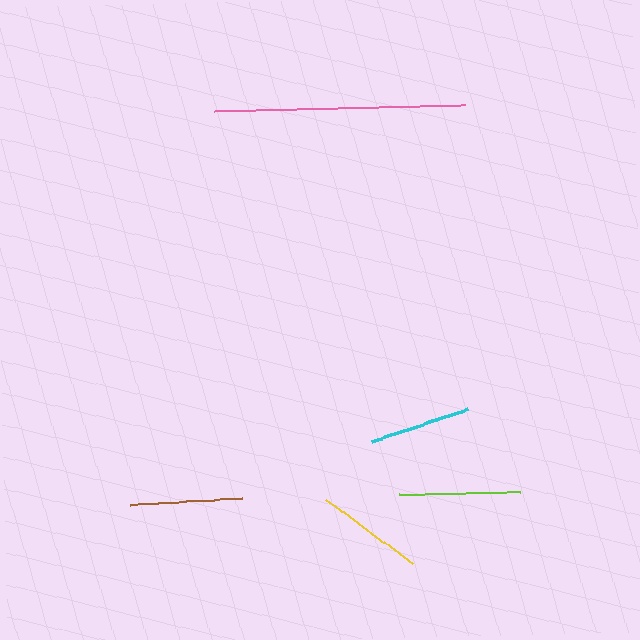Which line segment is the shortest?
The cyan line is the shortest at approximately 102 pixels.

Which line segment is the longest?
The pink line is the longest at approximately 251 pixels.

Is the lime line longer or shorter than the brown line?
The lime line is longer than the brown line.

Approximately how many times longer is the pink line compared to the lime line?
The pink line is approximately 2.1 times the length of the lime line.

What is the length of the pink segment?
The pink segment is approximately 251 pixels long.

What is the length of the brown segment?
The brown segment is approximately 113 pixels long.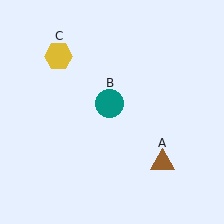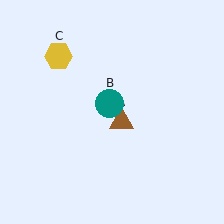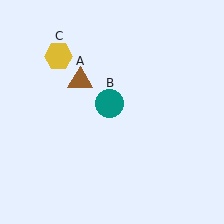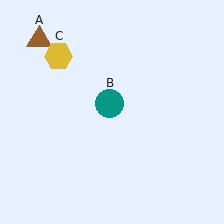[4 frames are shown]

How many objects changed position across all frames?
1 object changed position: brown triangle (object A).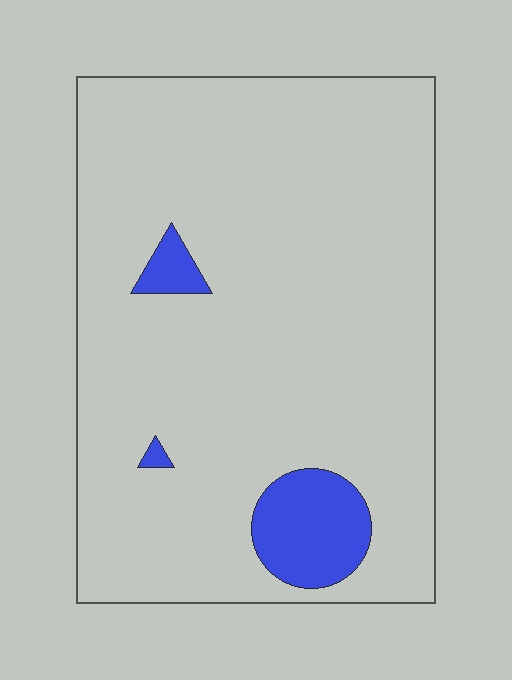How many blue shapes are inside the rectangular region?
3.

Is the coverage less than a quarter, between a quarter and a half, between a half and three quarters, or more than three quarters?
Less than a quarter.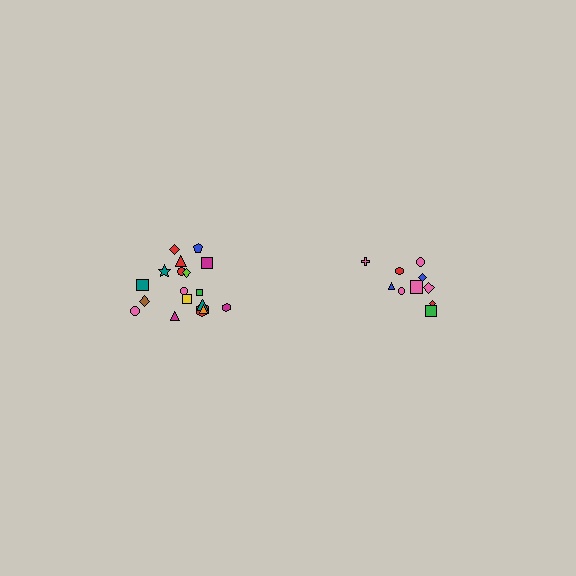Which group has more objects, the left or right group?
The left group.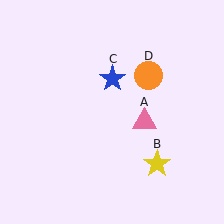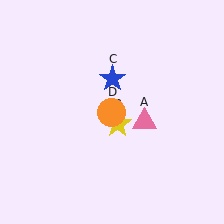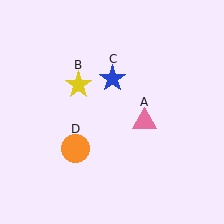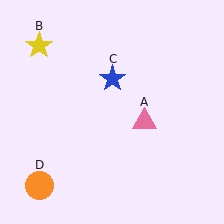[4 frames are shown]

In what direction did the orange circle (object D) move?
The orange circle (object D) moved down and to the left.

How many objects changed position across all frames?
2 objects changed position: yellow star (object B), orange circle (object D).